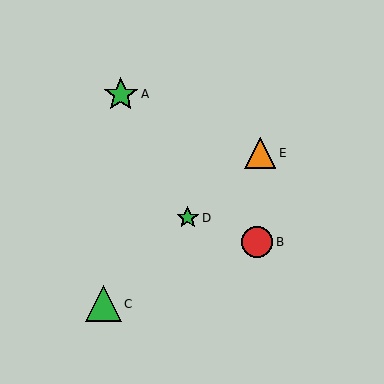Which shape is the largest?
The green triangle (labeled C) is the largest.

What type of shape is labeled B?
Shape B is a red circle.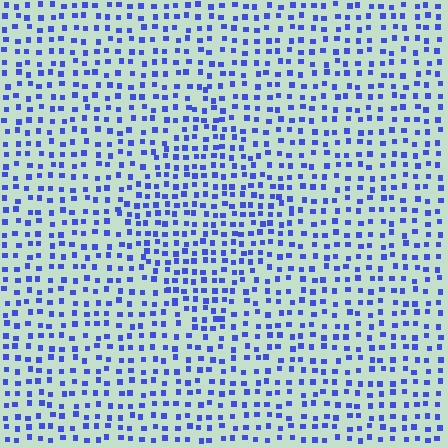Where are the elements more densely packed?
The elements are more densely packed inside the diamond boundary.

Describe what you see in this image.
The image contains small blue elements arranged at two different densities. A diamond-shaped region is visible where the elements are more densely packed than the surrounding area.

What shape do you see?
I see a diamond.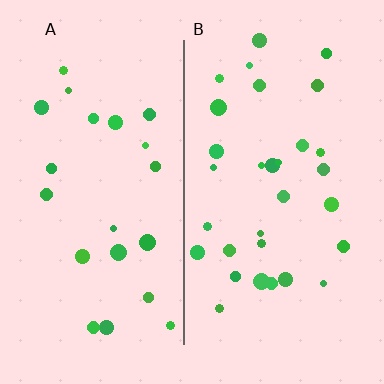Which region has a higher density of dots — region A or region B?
B (the right).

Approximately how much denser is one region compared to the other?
Approximately 1.4× — region B over region A.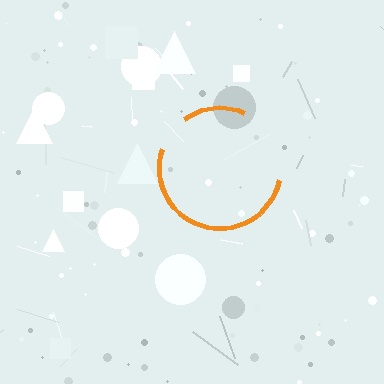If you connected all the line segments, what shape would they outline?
They would outline a circle.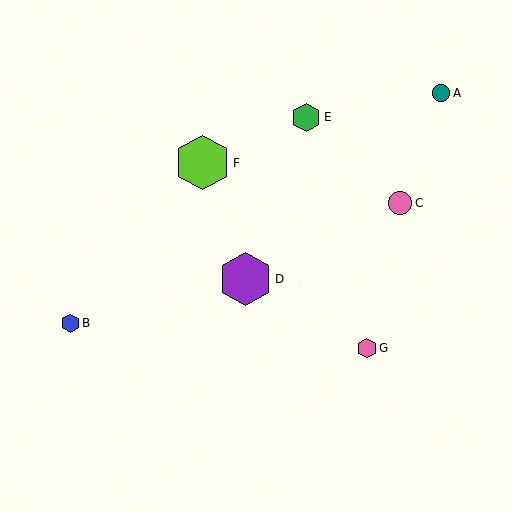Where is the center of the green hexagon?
The center of the green hexagon is at (306, 117).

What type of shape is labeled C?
Shape C is a pink circle.